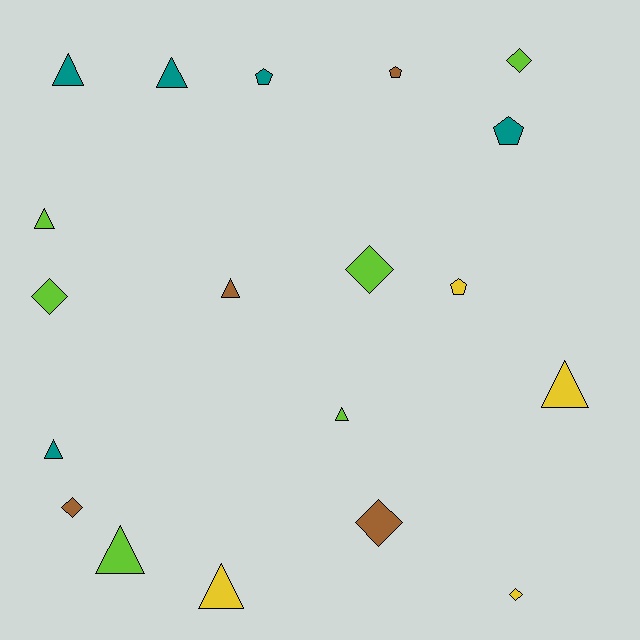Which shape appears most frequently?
Triangle, with 9 objects.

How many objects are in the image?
There are 19 objects.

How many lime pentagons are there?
There are no lime pentagons.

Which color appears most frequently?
Lime, with 6 objects.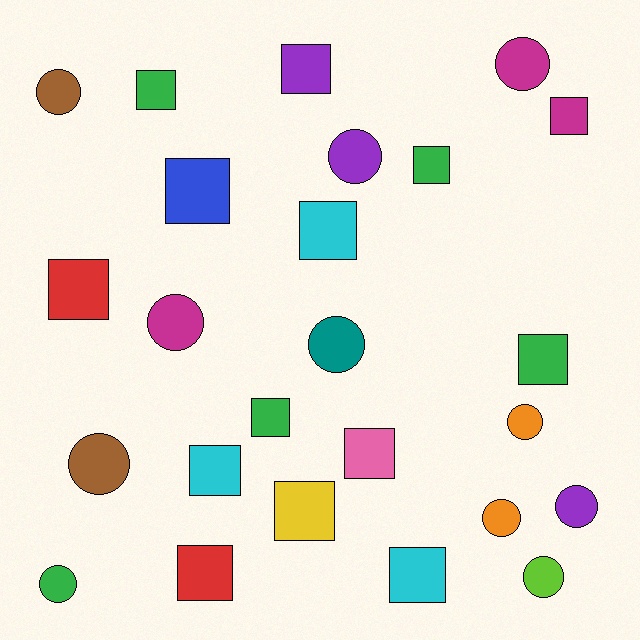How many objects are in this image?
There are 25 objects.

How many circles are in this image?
There are 11 circles.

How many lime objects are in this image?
There is 1 lime object.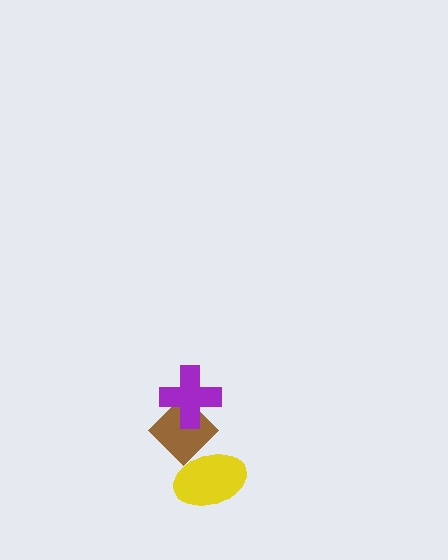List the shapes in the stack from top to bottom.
From top to bottom: the purple cross, the brown diamond, the yellow ellipse.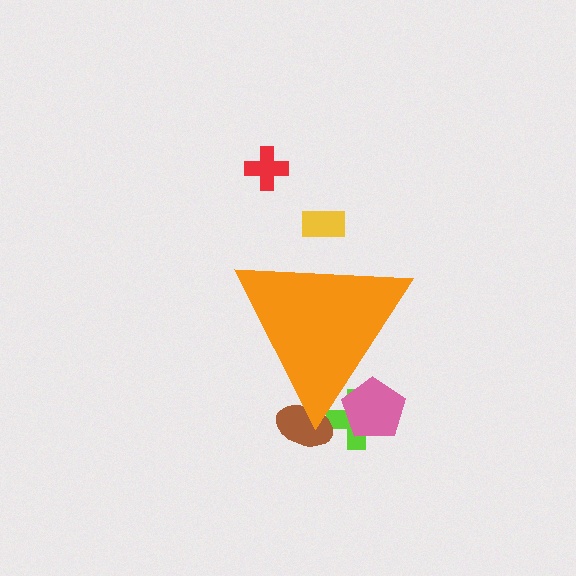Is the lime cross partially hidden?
Yes, the lime cross is partially hidden behind the orange triangle.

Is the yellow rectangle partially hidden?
Yes, the yellow rectangle is partially hidden behind the orange triangle.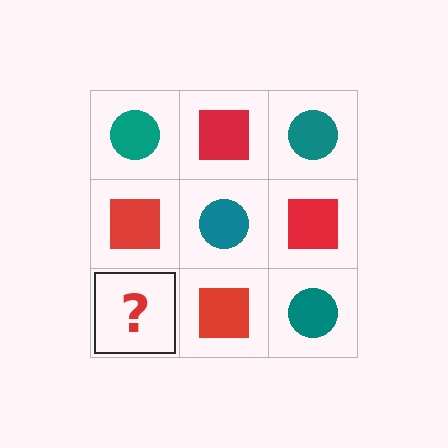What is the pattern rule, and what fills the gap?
The rule is that it alternates teal circle and red square in a checkerboard pattern. The gap should be filled with a teal circle.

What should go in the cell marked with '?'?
The missing cell should contain a teal circle.